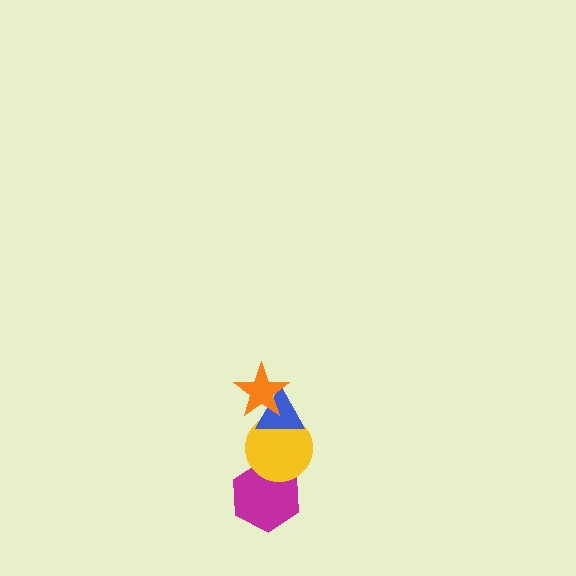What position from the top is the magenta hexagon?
The magenta hexagon is 4th from the top.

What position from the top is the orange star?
The orange star is 1st from the top.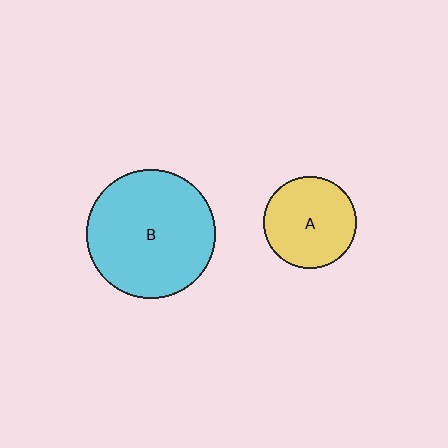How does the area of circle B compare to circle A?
Approximately 1.9 times.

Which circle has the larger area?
Circle B (cyan).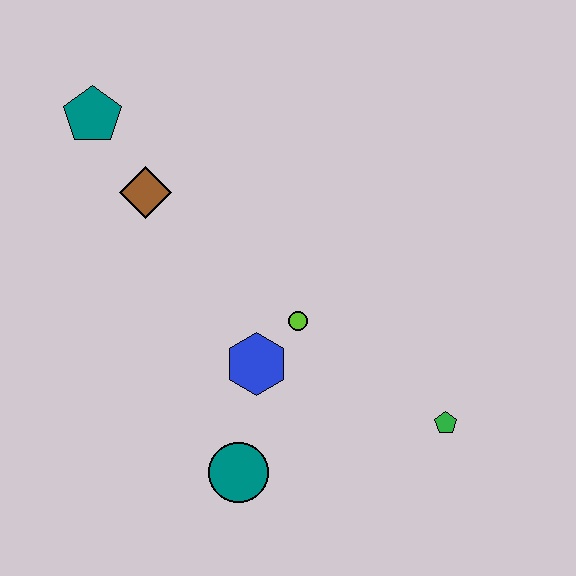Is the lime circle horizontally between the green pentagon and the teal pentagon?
Yes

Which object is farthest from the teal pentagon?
The green pentagon is farthest from the teal pentagon.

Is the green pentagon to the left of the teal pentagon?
No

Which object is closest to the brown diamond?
The teal pentagon is closest to the brown diamond.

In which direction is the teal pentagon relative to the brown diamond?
The teal pentagon is above the brown diamond.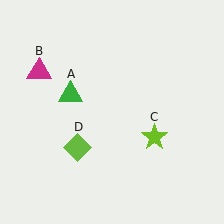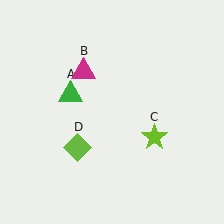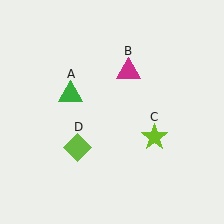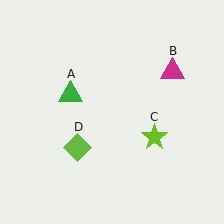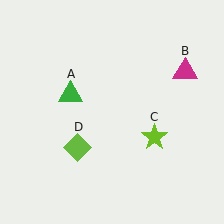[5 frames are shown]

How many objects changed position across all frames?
1 object changed position: magenta triangle (object B).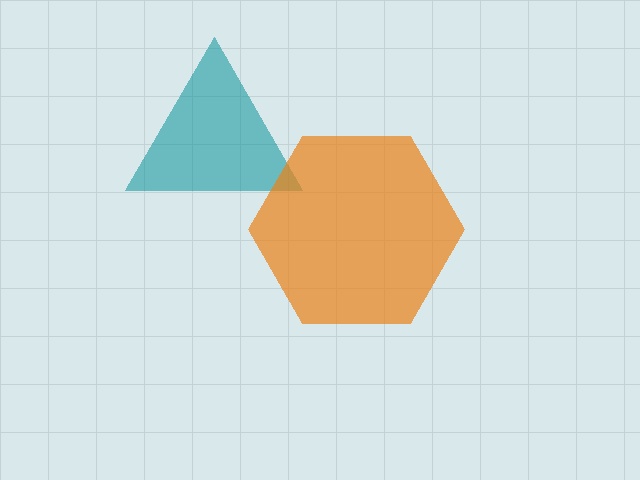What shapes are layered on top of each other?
The layered shapes are: a teal triangle, an orange hexagon.